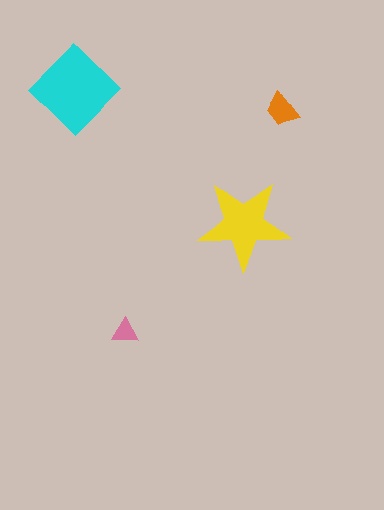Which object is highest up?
The cyan diamond is topmost.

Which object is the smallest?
The pink triangle.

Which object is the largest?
The cyan diamond.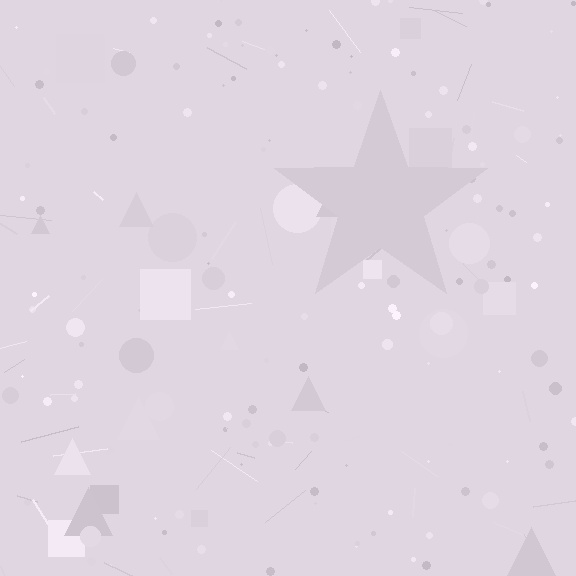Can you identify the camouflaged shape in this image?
The camouflaged shape is a star.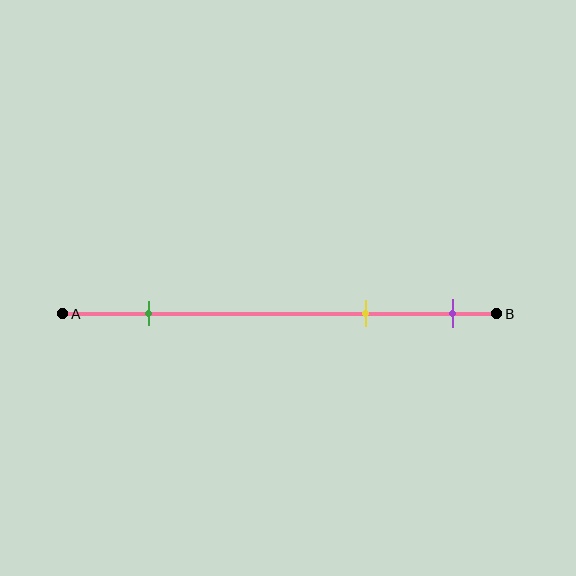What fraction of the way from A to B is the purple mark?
The purple mark is approximately 90% (0.9) of the way from A to B.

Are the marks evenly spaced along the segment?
No, the marks are not evenly spaced.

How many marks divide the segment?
There are 3 marks dividing the segment.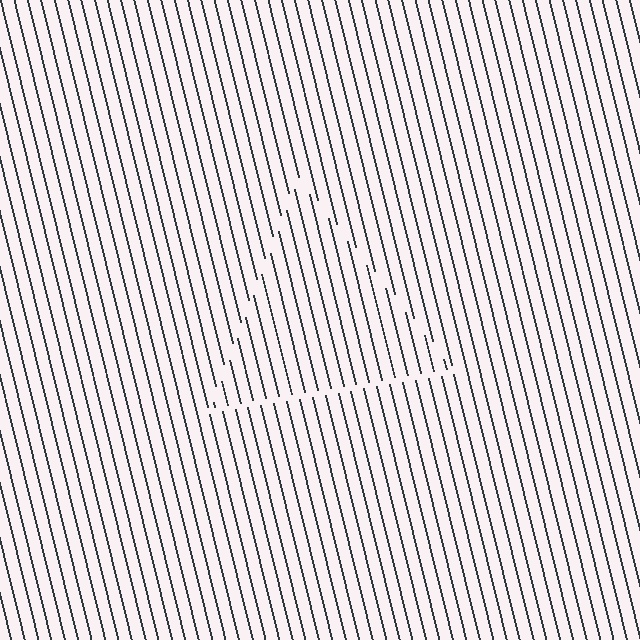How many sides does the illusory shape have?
3 sides — the line-ends trace a triangle.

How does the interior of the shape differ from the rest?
The interior of the shape contains the same grating, shifted by half a period — the contour is defined by the phase discontinuity where line-ends from the inner and outer gratings abut.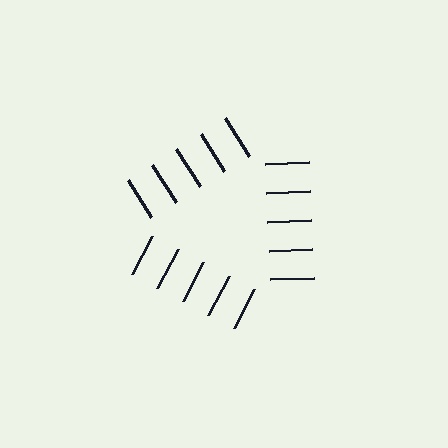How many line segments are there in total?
15 — 5 along each of the 3 edges.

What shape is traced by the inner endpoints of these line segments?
An illusory triangle — the line segments terminate on its edges but no continuous stroke is drawn.